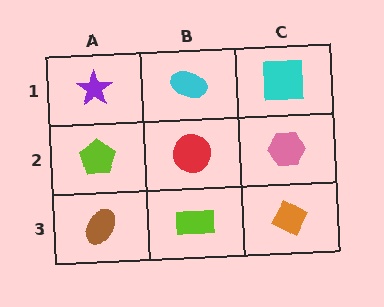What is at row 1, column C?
A cyan square.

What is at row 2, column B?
A red circle.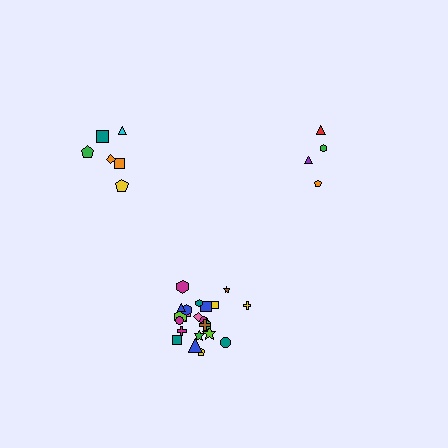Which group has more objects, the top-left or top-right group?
The top-left group.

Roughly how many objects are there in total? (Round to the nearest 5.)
Roughly 35 objects in total.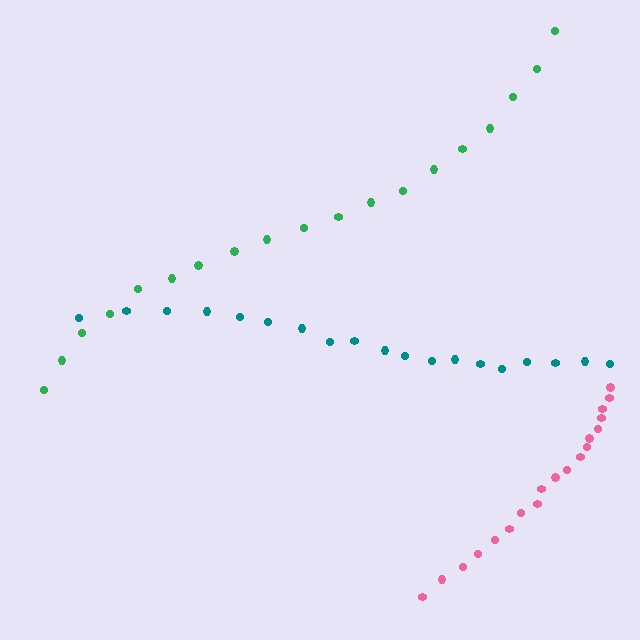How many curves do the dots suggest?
There are 3 distinct paths.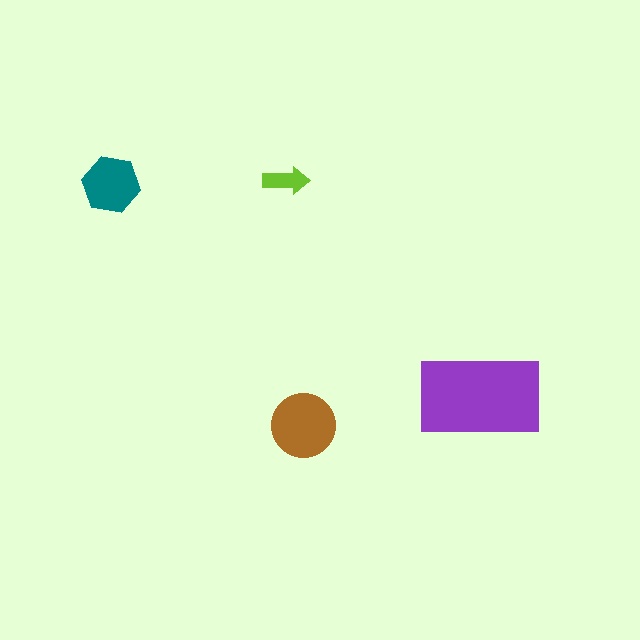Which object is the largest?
The purple rectangle.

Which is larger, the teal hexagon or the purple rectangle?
The purple rectangle.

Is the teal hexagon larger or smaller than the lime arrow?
Larger.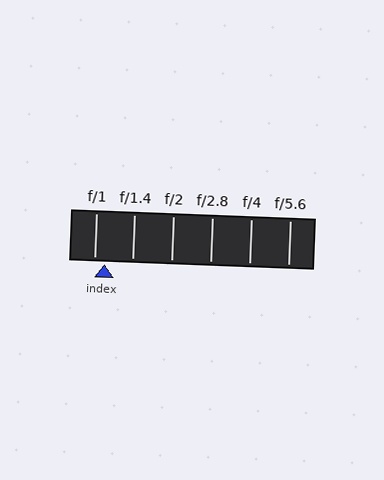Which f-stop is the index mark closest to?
The index mark is closest to f/1.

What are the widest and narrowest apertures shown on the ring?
The widest aperture shown is f/1 and the narrowest is f/5.6.